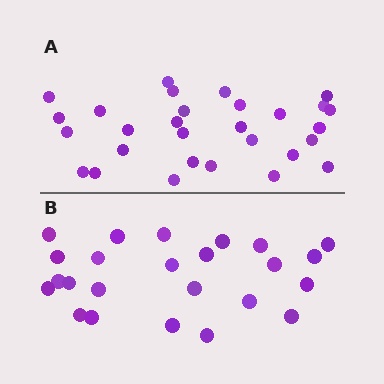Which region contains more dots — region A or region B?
Region A (the top region) has more dots.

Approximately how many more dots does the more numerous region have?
Region A has about 5 more dots than region B.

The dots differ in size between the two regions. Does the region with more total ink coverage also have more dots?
No. Region B has more total ink coverage because its dots are larger, but region A actually contains more individual dots. Total area can be misleading — the number of items is what matters here.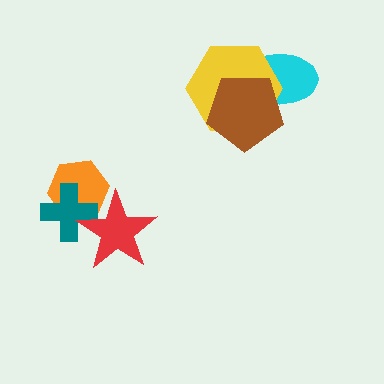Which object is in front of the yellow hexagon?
The brown pentagon is in front of the yellow hexagon.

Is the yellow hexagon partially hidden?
Yes, it is partially covered by another shape.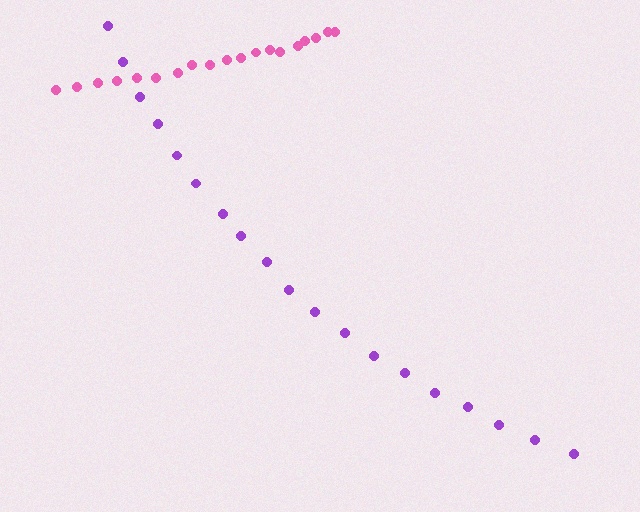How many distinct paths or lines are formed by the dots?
There are 2 distinct paths.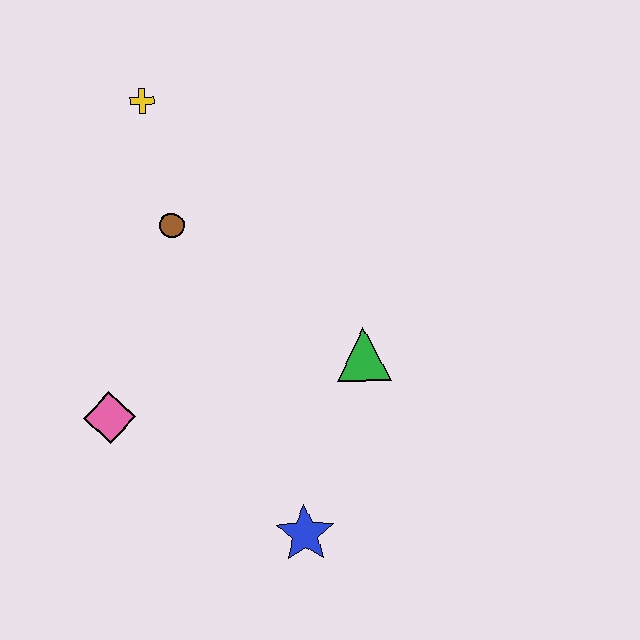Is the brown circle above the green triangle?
Yes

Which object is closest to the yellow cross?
The brown circle is closest to the yellow cross.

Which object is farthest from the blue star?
The yellow cross is farthest from the blue star.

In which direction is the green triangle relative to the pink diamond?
The green triangle is to the right of the pink diamond.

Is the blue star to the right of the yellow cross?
Yes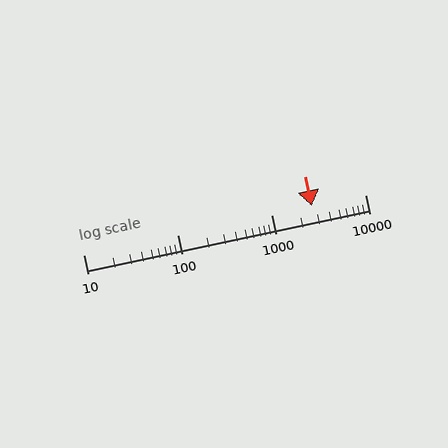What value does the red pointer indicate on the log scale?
The pointer indicates approximately 2700.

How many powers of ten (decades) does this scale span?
The scale spans 3 decades, from 10 to 10000.